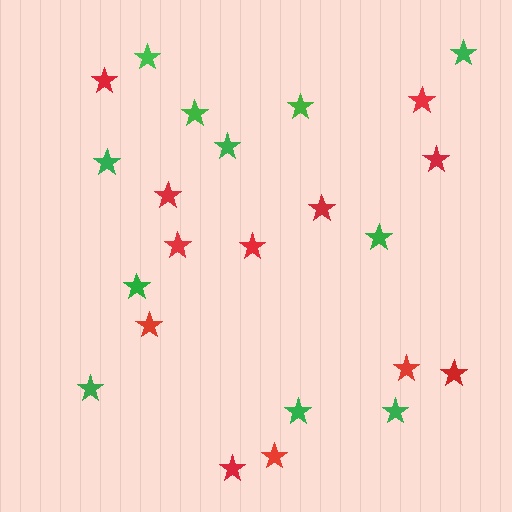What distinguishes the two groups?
There are 2 groups: one group of red stars (12) and one group of green stars (11).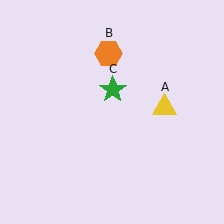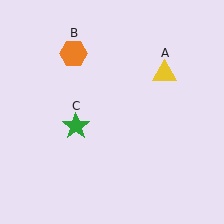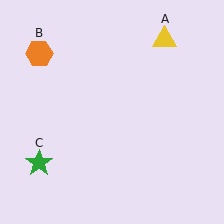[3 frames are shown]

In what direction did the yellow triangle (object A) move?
The yellow triangle (object A) moved up.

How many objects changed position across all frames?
3 objects changed position: yellow triangle (object A), orange hexagon (object B), green star (object C).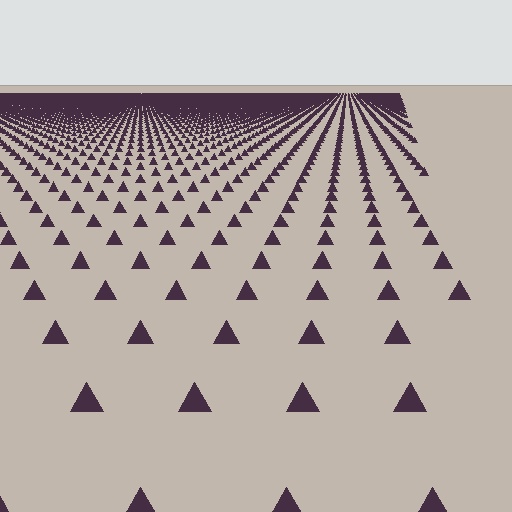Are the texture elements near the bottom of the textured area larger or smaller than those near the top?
Larger. Near the bottom, elements are closer to the viewer and appear at a bigger on-screen size.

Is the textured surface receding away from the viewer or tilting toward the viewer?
The surface is receding away from the viewer. Texture elements get smaller and denser toward the top.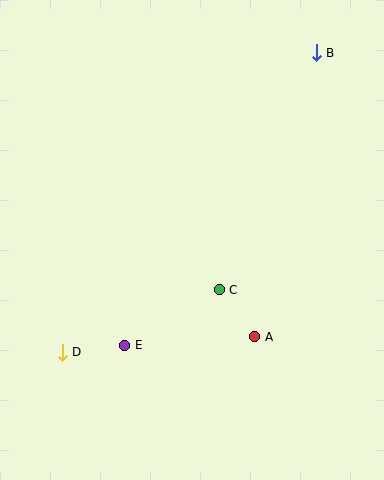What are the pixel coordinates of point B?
Point B is at (316, 53).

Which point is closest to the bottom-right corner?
Point A is closest to the bottom-right corner.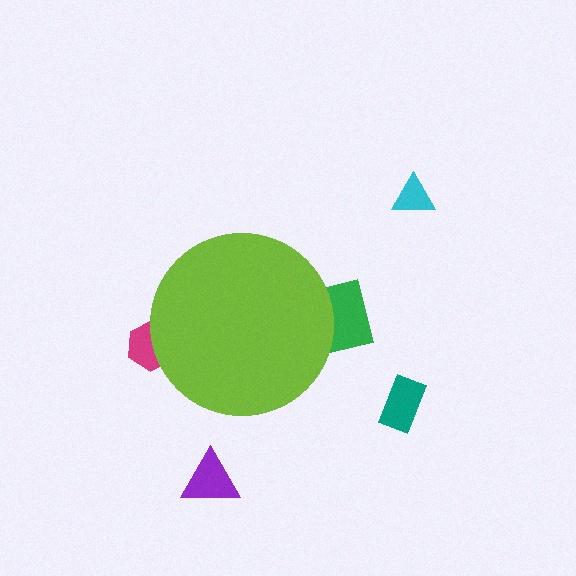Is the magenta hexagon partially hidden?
Yes, the magenta hexagon is partially hidden behind the lime circle.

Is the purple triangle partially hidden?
No, the purple triangle is fully visible.